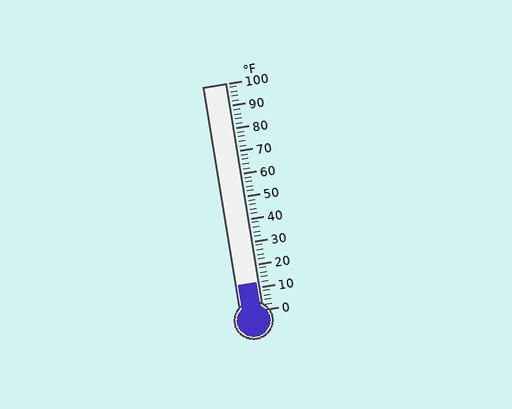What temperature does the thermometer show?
The thermometer shows approximately 12°F.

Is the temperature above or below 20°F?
The temperature is below 20°F.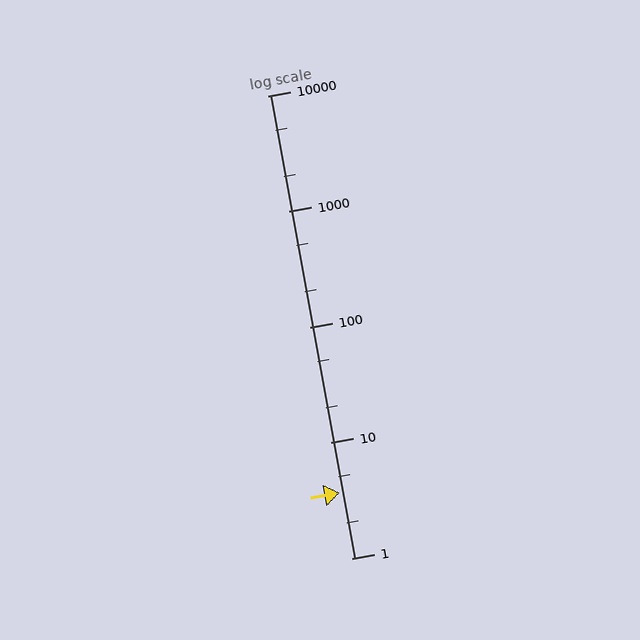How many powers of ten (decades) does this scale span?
The scale spans 4 decades, from 1 to 10000.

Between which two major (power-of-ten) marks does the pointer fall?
The pointer is between 1 and 10.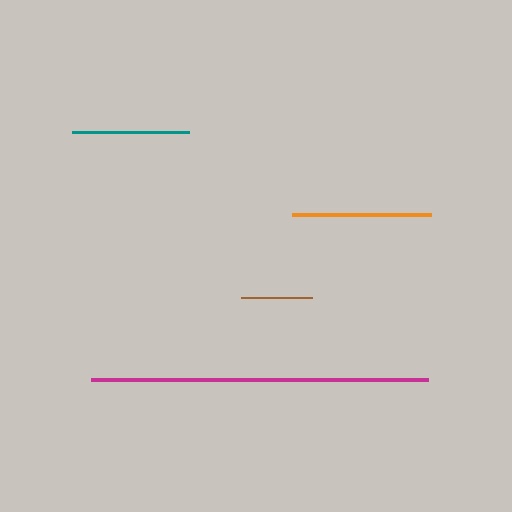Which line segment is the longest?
The magenta line is the longest at approximately 337 pixels.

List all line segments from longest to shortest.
From longest to shortest: magenta, orange, teal, brown.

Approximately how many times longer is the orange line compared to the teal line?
The orange line is approximately 1.2 times the length of the teal line.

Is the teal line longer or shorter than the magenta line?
The magenta line is longer than the teal line.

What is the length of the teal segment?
The teal segment is approximately 117 pixels long.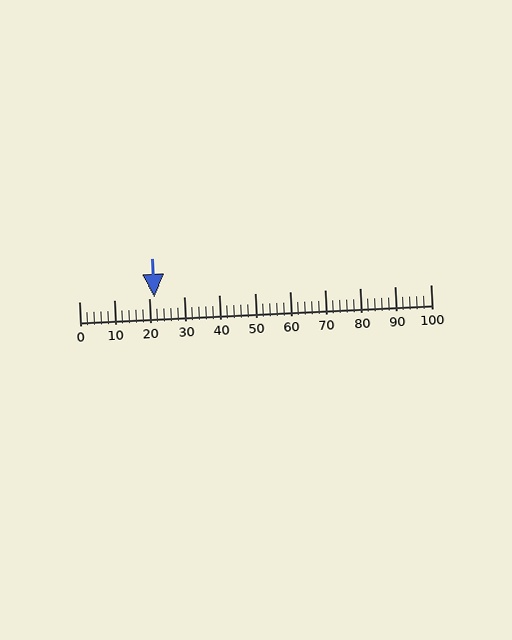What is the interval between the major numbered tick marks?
The major tick marks are spaced 10 units apart.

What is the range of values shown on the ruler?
The ruler shows values from 0 to 100.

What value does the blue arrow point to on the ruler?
The blue arrow points to approximately 22.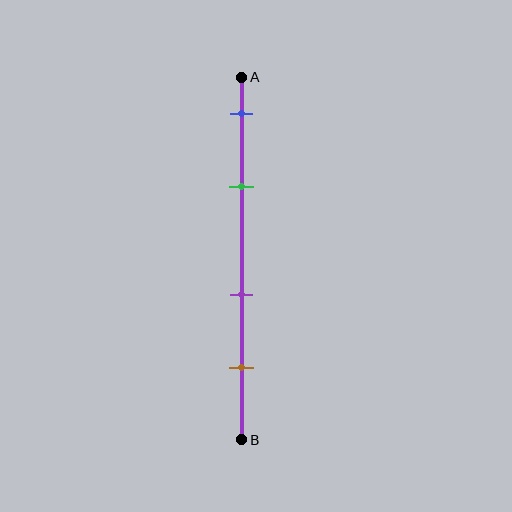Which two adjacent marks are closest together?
The blue and green marks are the closest adjacent pair.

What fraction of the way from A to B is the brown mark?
The brown mark is approximately 80% (0.8) of the way from A to B.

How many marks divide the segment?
There are 4 marks dividing the segment.